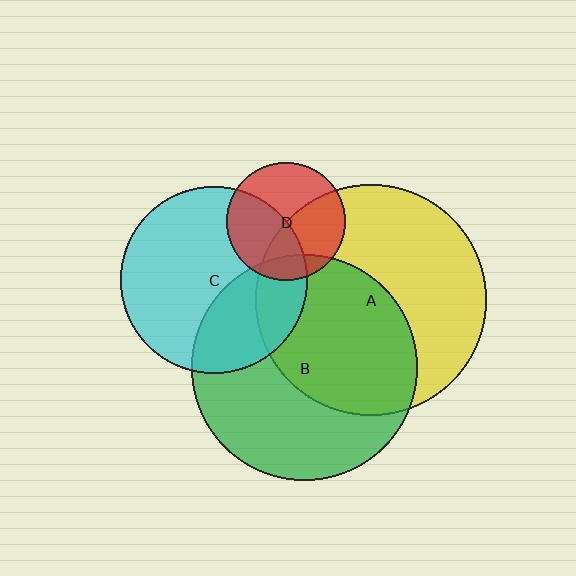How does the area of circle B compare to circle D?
Approximately 3.6 times.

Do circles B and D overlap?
Yes.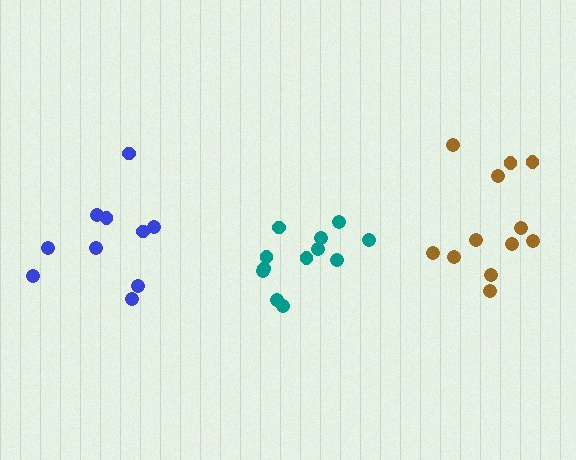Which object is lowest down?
The teal cluster is bottommost.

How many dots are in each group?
Group 1: 12 dots, Group 2: 10 dots, Group 3: 12 dots (34 total).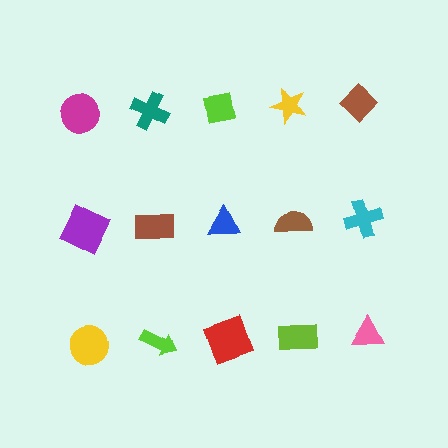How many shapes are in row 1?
5 shapes.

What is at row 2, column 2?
A brown rectangle.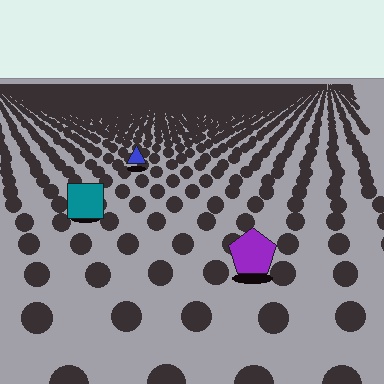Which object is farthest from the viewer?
The blue triangle is farthest from the viewer. It appears smaller and the ground texture around it is denser.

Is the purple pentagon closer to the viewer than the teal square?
Yes. The purple pentagon is closer — you can tell from the texture gradient: the ground texture is coarser near it.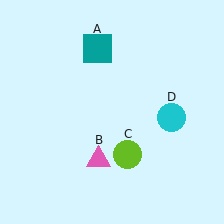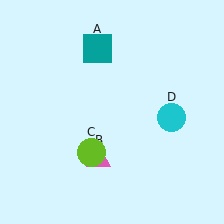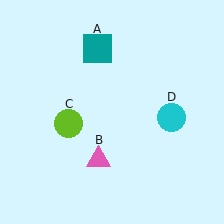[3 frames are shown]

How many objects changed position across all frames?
1 object changed position: lime circle (object C).